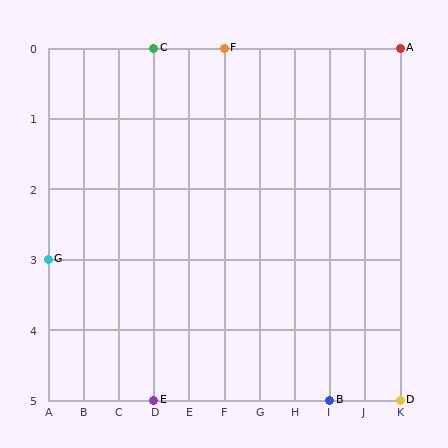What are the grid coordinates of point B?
Point B is at grid coordinates (I, 5).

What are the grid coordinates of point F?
Point F is at grid coordinates (F, 0).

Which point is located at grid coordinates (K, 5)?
Point D is at (K, 5).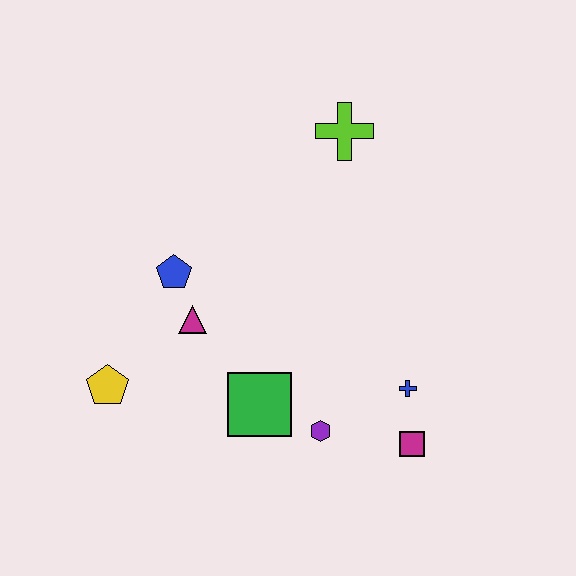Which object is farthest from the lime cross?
The yellow pentagon is farthest from the lime cross.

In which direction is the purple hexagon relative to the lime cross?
The purple hexagon is below the lime cross.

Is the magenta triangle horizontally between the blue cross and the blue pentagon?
Yes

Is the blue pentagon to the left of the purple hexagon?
Yes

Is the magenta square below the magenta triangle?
Yes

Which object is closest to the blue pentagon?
The magenta triangle is closest to the blue pentagon.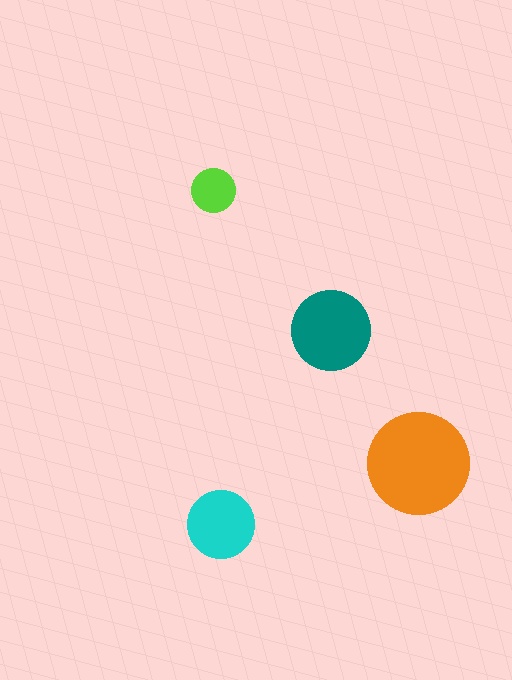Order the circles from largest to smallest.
the orange one, the teal one, the cyan one, the lime one.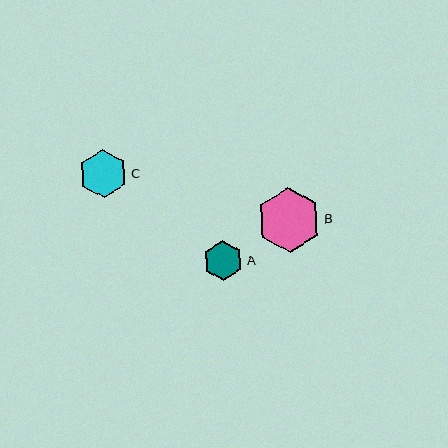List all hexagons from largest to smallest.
From largest to smallest: B, C, A.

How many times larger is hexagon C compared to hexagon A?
Hexagon C is approximately 1.2 times the size of hexagon A.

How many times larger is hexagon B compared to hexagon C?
Hexagon B is approximately 1.3 times the size of hexagon C.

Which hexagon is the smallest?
Hexagon A is the smallest with a size of approximately 39 pixels.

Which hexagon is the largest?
Hexagon B is the largest with a size of approximately 64 pixels.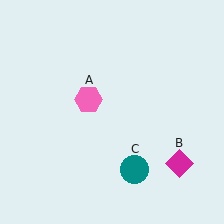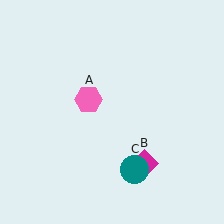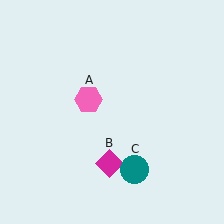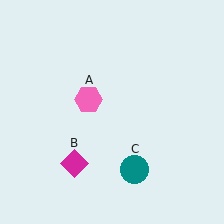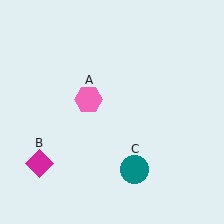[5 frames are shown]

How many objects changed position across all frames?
1 object changed position: magenta diamond (object B).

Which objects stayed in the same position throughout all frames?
Pink hexagon (object A) and teal circle (object C) remained stationary.